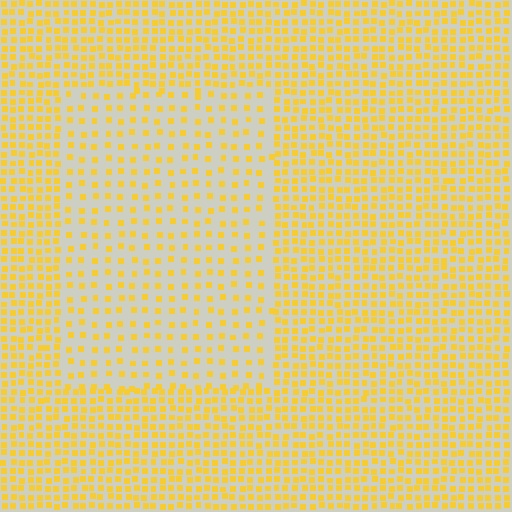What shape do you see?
I see a rectangle.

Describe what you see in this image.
The image contains small yellow elements arranged at two different densities. A rectangle-shaped region is visible where the elements are less densely packed than the surrounding area.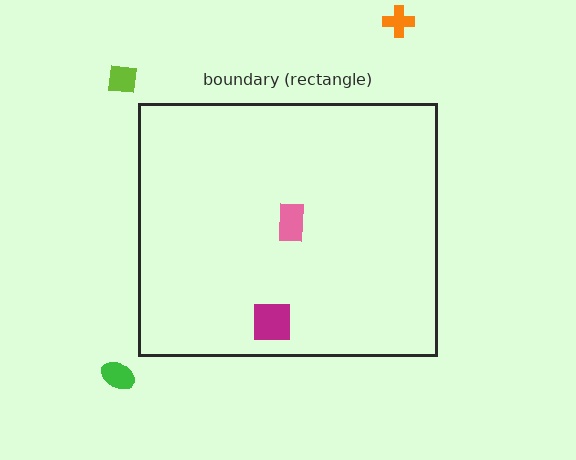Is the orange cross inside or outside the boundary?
Outside.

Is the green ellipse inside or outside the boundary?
Outside.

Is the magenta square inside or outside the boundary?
Inside.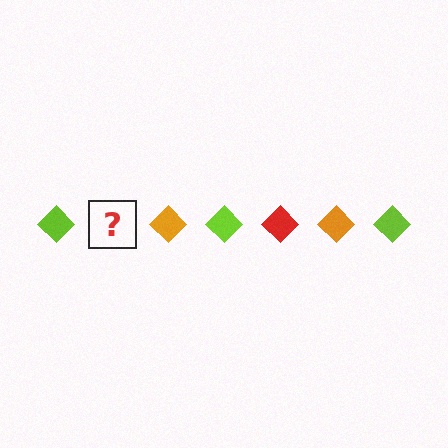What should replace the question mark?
The question mark should be replaced with a red diamond.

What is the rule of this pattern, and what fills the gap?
The rule is that the pattern cycles through lime, red, orange diamonds. The gap should be filled with a red diamond.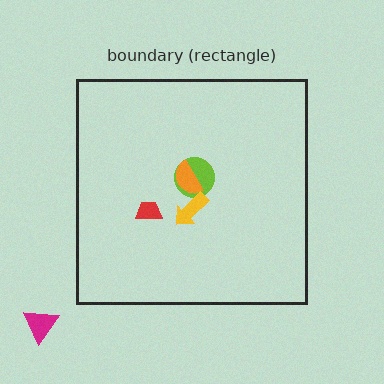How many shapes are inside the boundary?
4 inside, 1 outside.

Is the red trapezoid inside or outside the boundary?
Inside.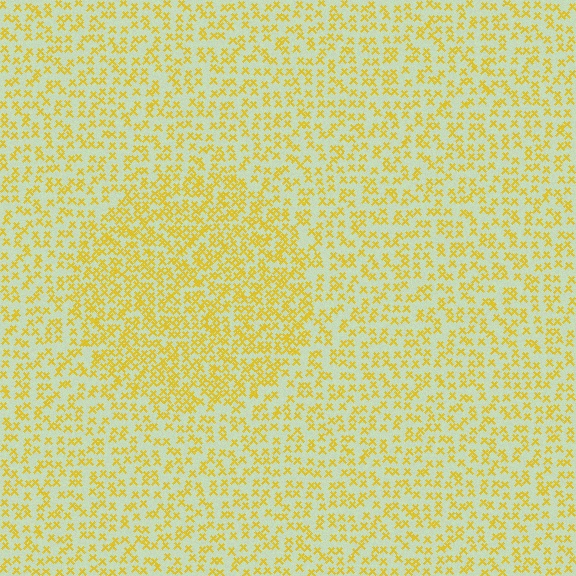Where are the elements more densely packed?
The elements are more densely packed inside the circle boundary.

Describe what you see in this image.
The image contains small yellow elements arranged at two different densities. A circle-shaped region is visible where the elements are more densely packed than the surrounding area.